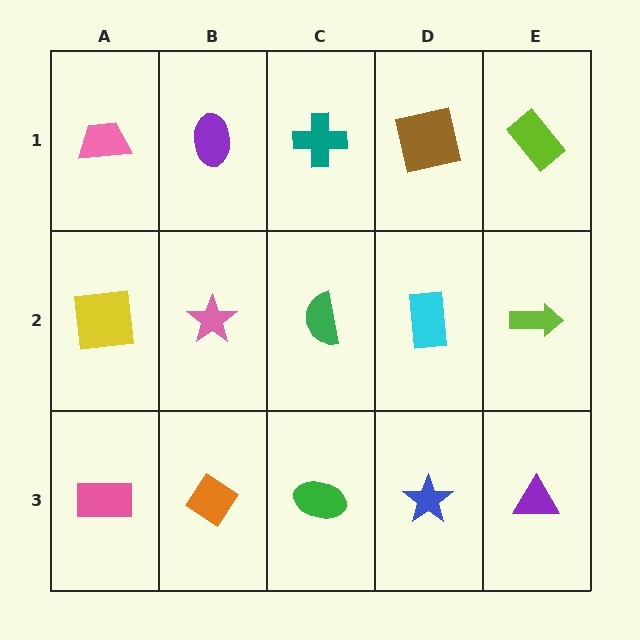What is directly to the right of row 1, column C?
A brown square.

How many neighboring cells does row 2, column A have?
3.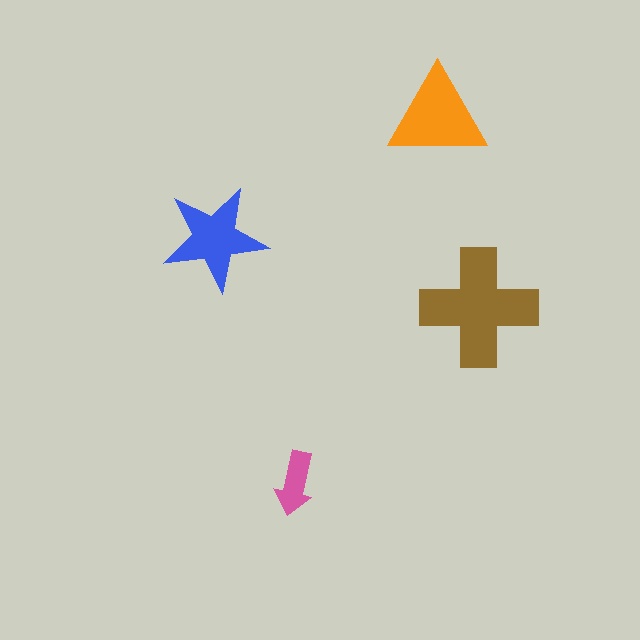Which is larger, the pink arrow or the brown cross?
The brown cross.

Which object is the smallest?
The pink arrow.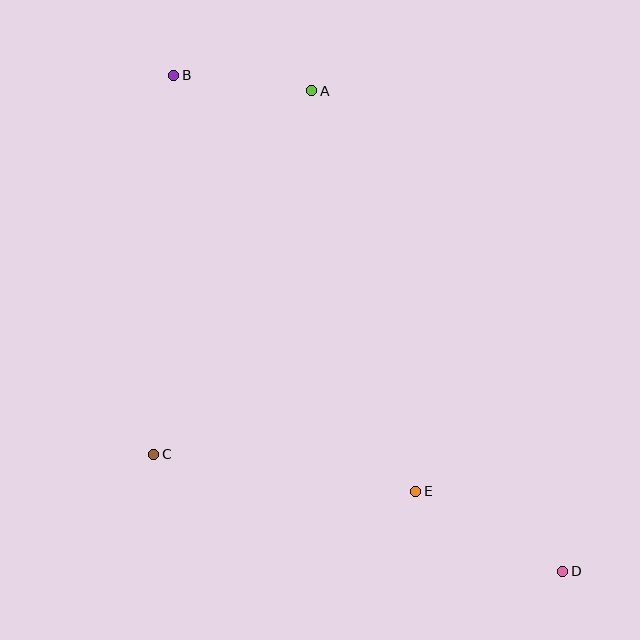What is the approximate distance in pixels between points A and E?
The distance between A and E is approximately 414 pixels.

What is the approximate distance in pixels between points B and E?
The distance between B and E is approximately 481 pixels.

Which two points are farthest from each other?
Points B and D are farthest from each other.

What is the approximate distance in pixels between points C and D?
The distance between C and D is approximately 426 pixels.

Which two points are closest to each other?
Points A and B are closest to each other.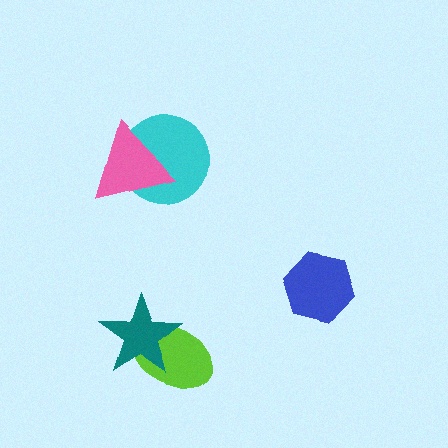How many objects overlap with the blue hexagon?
0 objects overlap with the blue hexagon.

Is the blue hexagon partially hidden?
No, no other shape covers it.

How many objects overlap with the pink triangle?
1 object overlaps with the pink triangle.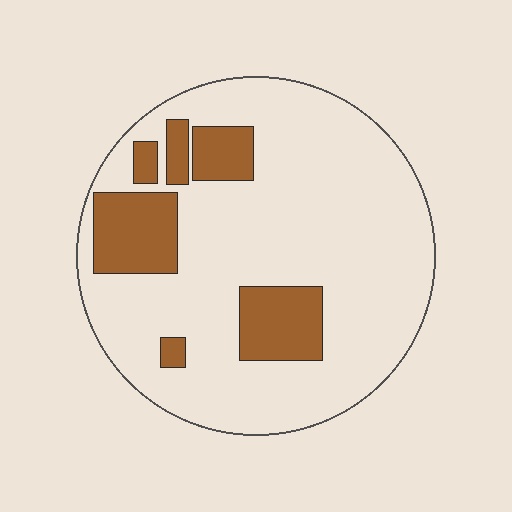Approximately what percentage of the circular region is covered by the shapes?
Approximately 20%.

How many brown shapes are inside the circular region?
6.